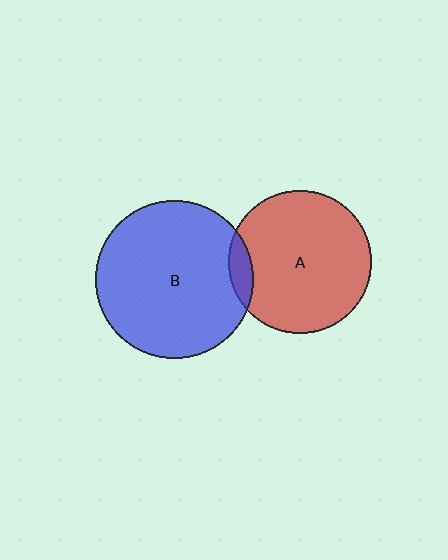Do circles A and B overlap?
Yes.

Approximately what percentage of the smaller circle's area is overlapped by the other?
Approximately 10%.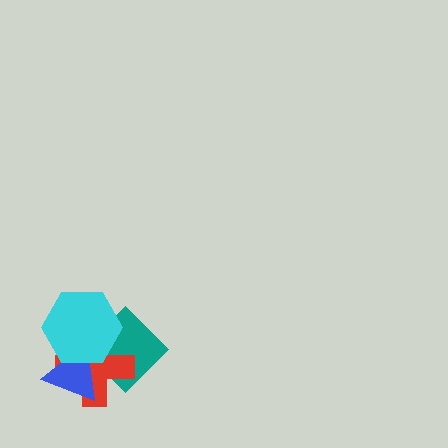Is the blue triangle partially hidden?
Yes, it is partially covered by another shape.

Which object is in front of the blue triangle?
The cyan hexagon is in front of the blue triangle.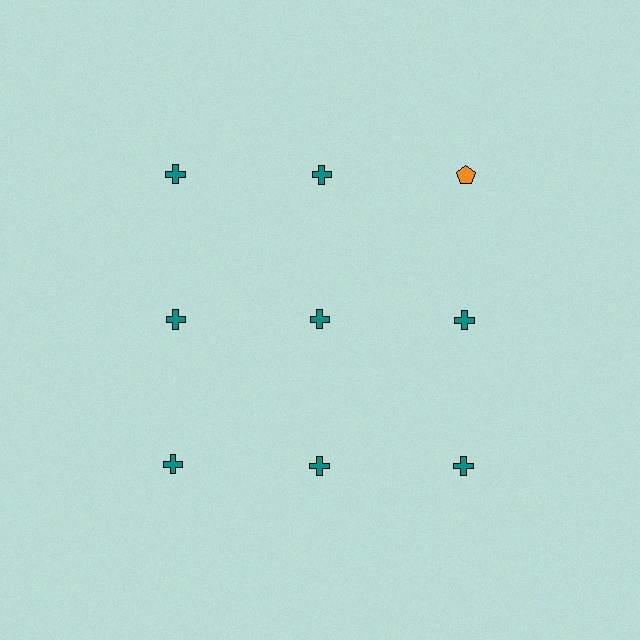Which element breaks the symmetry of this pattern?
The orange pentagon in the top row, center column breaks the symmetry. All other shapes are teal crosses.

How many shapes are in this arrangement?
There are 9 shapes arranged in a grid pattern.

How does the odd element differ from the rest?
It differs in both color (orange instead of teal) and shape (pentagon instead of cross).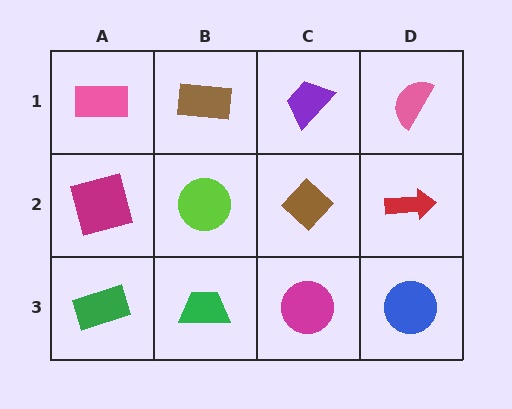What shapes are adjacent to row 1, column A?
A magenta square (row 2, column A), a brown rectangle (row 1, column B).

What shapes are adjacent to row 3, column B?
A lime circle (row 2, column B), a green rectangle (row 3, column A), a magenta circle (row 3, column C).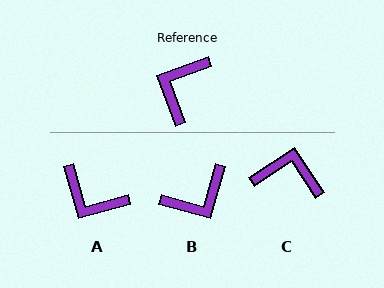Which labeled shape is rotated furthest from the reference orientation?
B, about 144 degrees away.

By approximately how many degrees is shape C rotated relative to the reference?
Approximately 76 degrees clockwise.